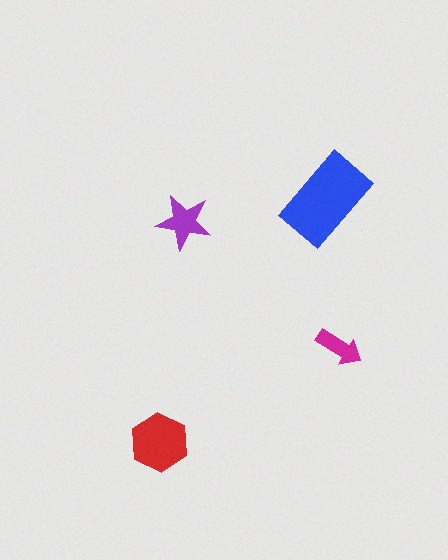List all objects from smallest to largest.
The magenta arrow, the purple star, the red hexagon, the blue rectangle.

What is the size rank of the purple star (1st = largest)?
3rd.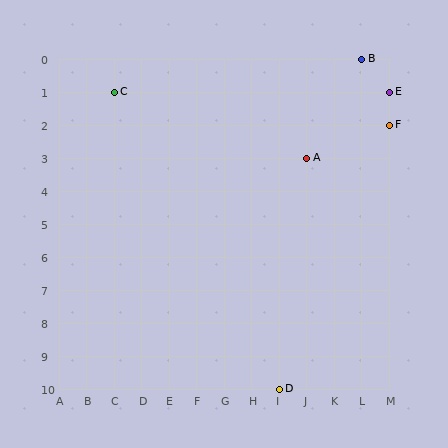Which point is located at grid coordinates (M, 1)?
Point E is at (M, 1).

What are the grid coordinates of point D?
Point D is at grid coordinates (I, 10).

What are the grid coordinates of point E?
Point E is at grid coordinates (M, 1).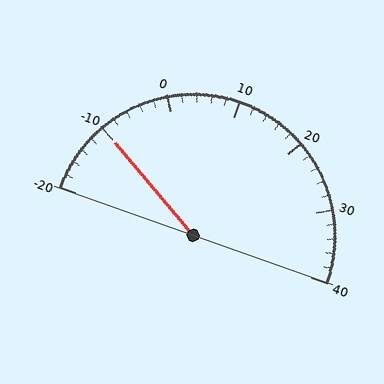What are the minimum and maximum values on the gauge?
The gauge ranges from -20 to 40.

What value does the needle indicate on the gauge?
The needle indicates approximately -10.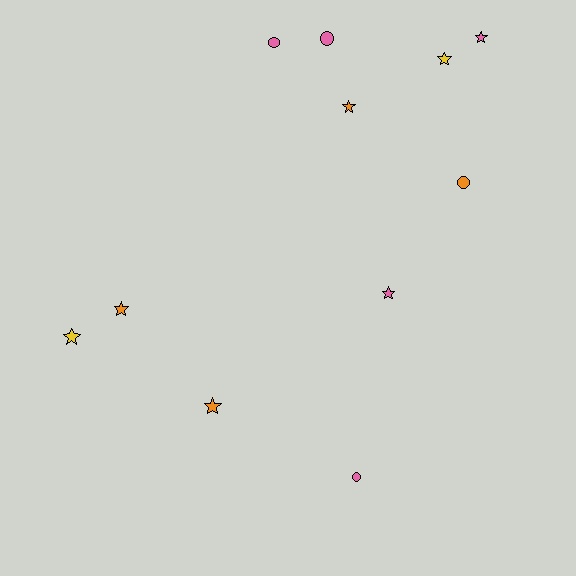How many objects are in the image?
There are 11 objects.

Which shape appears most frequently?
Star, with 7 objects.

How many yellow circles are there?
There are no yellow circles.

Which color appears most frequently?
Pink, with 5 objects.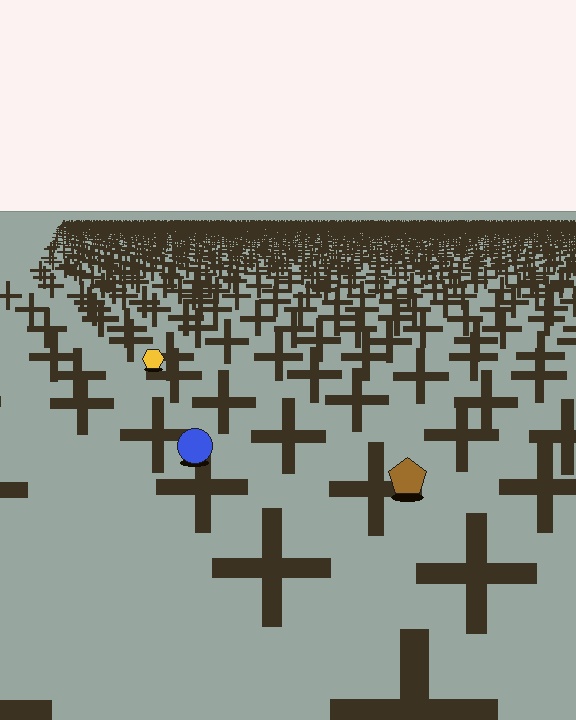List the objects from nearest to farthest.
From nearest to farthest: the brown pentagon, the blue circle, the yellow hexagon.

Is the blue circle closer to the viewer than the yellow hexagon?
Yes. The blue circle is closer — you can tell from the texture gradient: the ground texture is coarser near it.